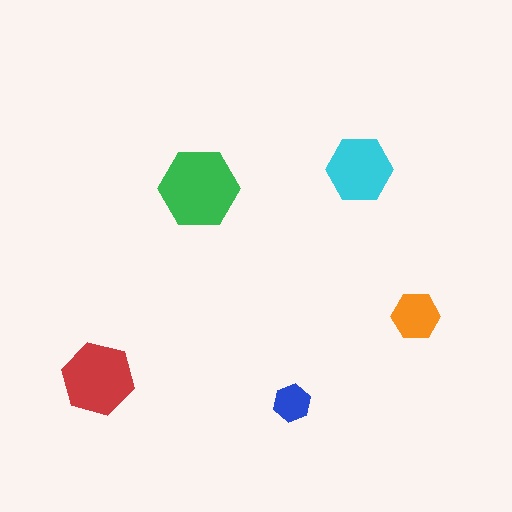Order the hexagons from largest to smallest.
the green one, the red one, the cyan one, the orange one, the blue one.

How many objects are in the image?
There are 5 objects in the image.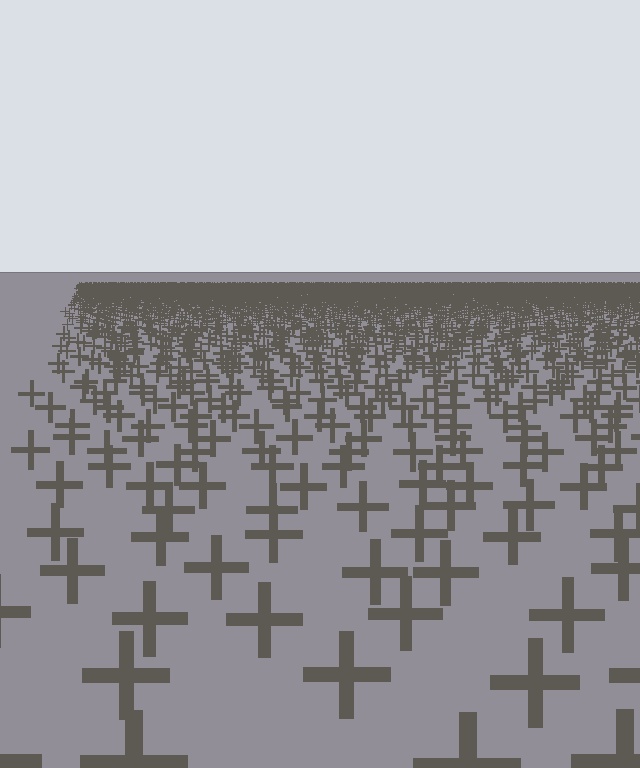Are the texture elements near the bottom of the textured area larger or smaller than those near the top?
Larger. Near the bottom, elements are closer to the viewer and appear at a bigger on-screen size.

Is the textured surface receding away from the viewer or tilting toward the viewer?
The surface is receding away from the viewer. Texture elements get smaller and denser toward the top.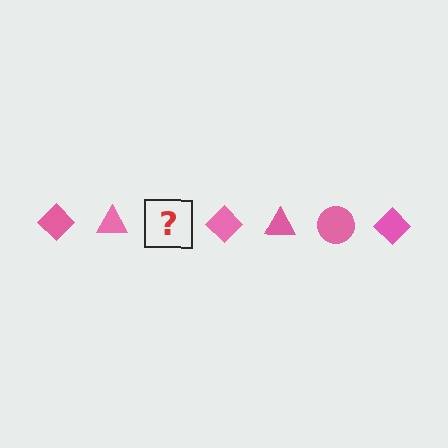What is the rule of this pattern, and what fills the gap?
The rule is that the pattern cycles through diamond, triangle, circle shapes in pink. The gap should be filled with a pink circle.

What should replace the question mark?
The question mark should be replaced with a pink circle.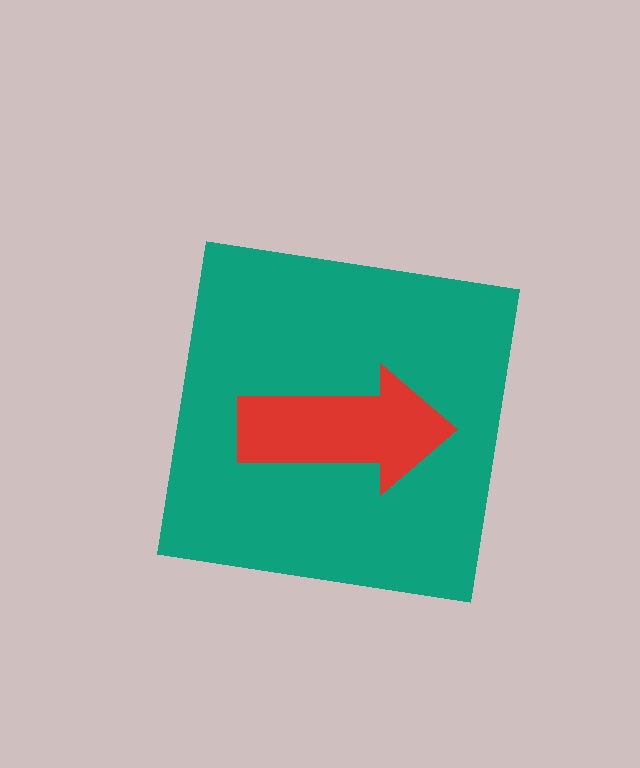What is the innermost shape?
The red arrow.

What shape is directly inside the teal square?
The red arrow.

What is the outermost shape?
The teal square.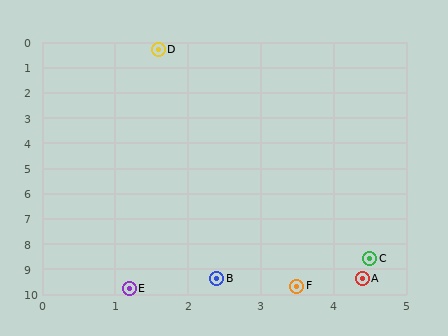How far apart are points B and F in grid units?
Points B and F are about 1.1 grid units apart.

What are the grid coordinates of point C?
Point C is at approximately (4.5, 8.6).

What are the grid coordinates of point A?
Point A is at approximately (4.4, 9.4).